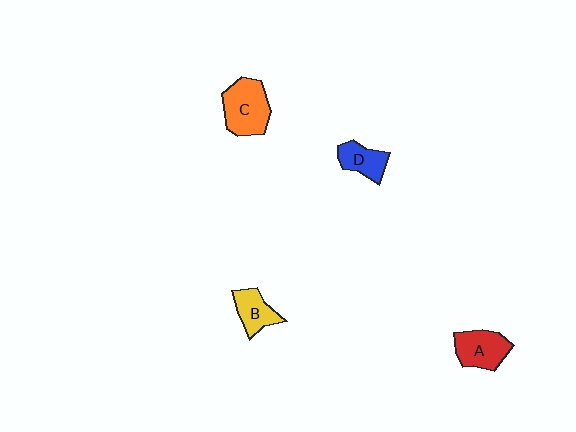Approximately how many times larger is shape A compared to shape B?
Approximately 1.3 times.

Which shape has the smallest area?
Shape D (blue).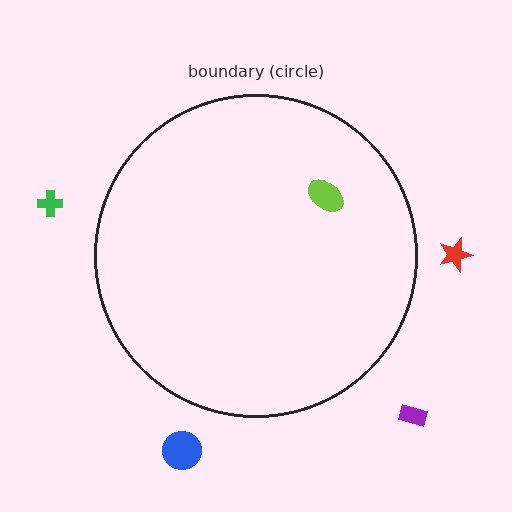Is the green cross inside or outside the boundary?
Outside.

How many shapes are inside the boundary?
1 inside, 4 outside.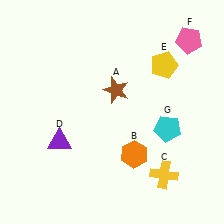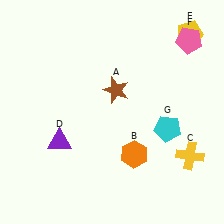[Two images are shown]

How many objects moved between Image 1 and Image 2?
2 objects moved between the two images.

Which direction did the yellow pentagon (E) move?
The yellow pentagon (E) moved up.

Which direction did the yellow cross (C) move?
The yellow cross (C) moved right.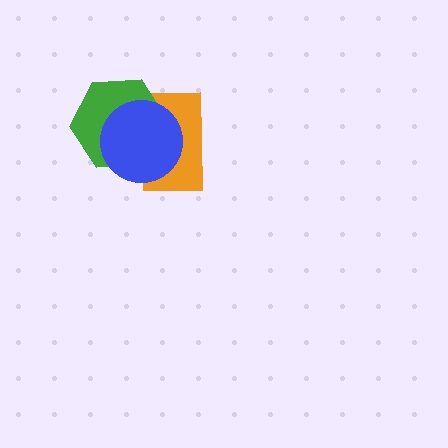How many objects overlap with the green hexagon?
2 objects overlap with the green hexagon.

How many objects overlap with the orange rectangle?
2 objects overlap with the orange rectangle.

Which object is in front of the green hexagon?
The blue circle is in front of the green hexagon.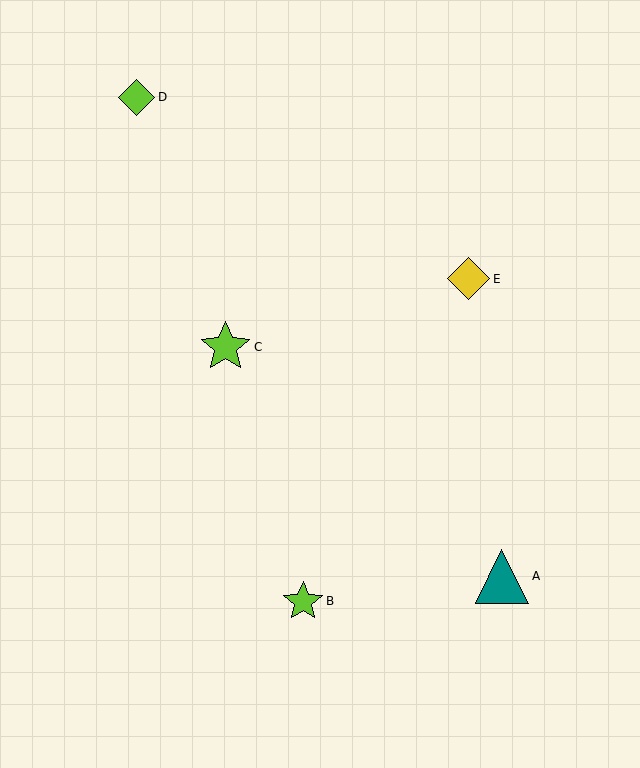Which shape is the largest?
The teal triangle (labeled A) is the largest.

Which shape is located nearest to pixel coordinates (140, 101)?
The lime diamond (labeled D) at (137, 97) is nearest to that location.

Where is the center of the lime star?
The center of the lime star is at (225, 347).